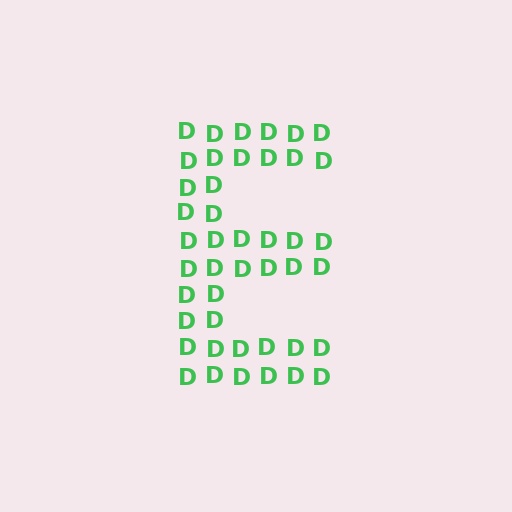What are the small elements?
The small elements are letter D's.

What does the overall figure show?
The overall figure shows the letter E.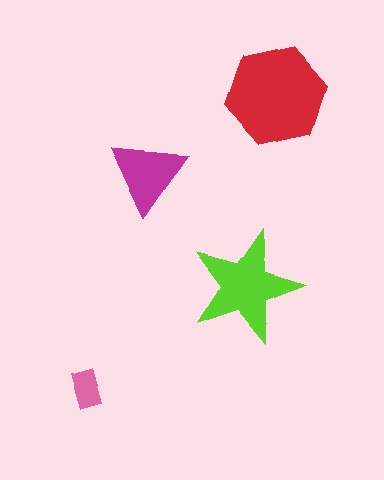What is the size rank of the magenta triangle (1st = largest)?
3rd.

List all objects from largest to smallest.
The red hexagon, the lime star, the magenta triangle, the pink rectangle.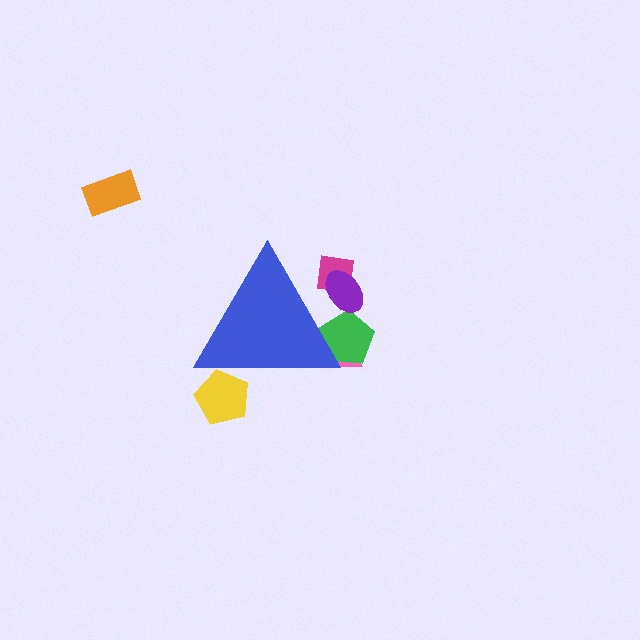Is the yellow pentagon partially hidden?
Yes, the yellow pentagon is partially hidden behind the blue triangle.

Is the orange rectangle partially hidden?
No, the orange rectangle is fully visible.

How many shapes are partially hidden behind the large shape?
5 shapes are partially hidden.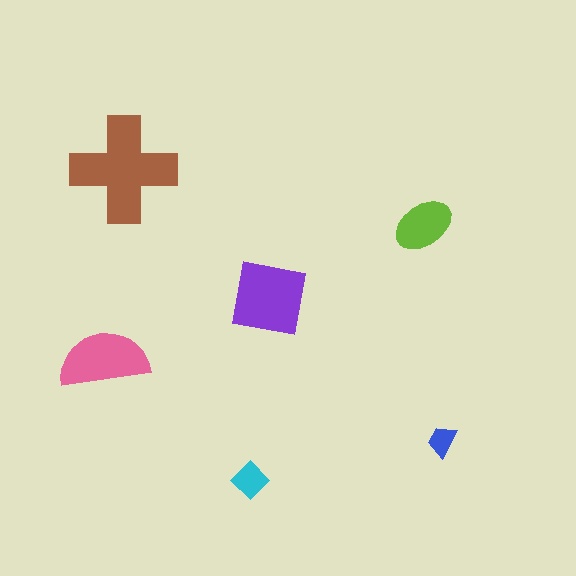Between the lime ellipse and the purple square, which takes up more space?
The purple square.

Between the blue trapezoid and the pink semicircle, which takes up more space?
The pink semicircle.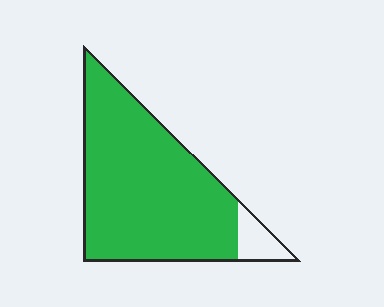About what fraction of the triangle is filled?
About nine tenths (9/10).